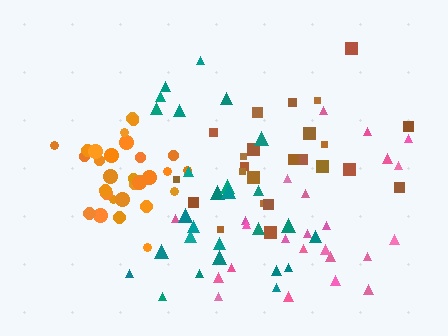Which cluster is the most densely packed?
Orange.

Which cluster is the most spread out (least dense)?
Teal.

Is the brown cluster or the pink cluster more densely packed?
Pink.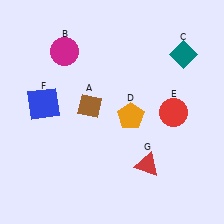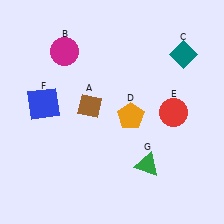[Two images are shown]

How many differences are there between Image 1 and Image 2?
There is 1 difference between the two images.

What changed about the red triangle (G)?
In Image 1, G is red. In Image 2, it changed to green.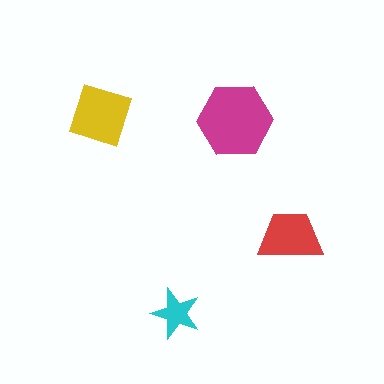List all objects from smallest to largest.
The cyan star, the red trapezoid, the yellow diamond, the magenta hexagon.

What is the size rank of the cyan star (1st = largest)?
4th.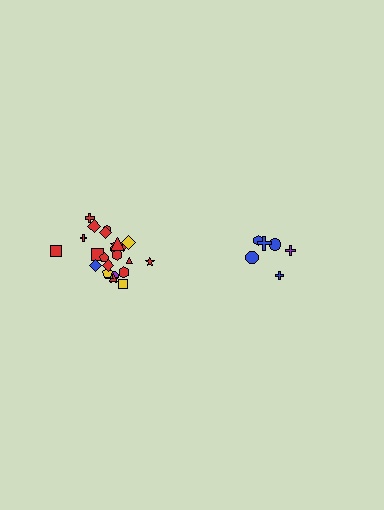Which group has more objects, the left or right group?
The left group.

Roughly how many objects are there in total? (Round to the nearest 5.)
Roughly 30 objects in total.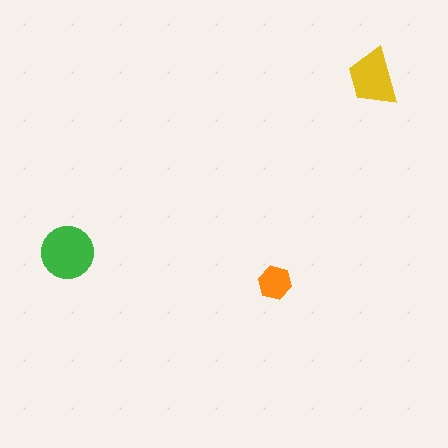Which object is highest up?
The yellow trapezoid is topmost.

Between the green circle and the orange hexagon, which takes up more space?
The green circle.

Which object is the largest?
The green circle.